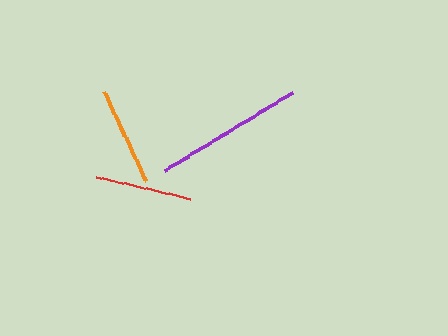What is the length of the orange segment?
The orange segment is approximately 99 pixels long.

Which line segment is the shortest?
The red line is the shortest at approximately 96 pixels.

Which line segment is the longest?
The purple line is the longest at approximately 149 pixels.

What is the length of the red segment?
The red segment is approximately 96 pixels long.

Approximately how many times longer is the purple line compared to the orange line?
The purple line is approximately 1.5 times the length of the orange line.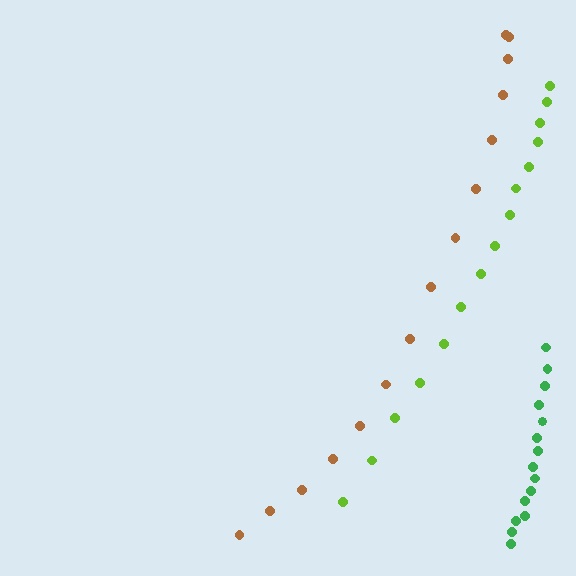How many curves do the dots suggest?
There are 3 distinct paths.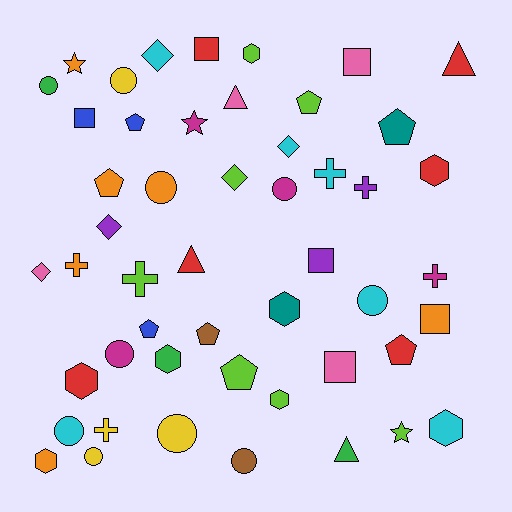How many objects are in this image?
There are 50 objects.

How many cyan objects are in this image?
There are 6 cyan objects.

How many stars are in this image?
There are 3 stars.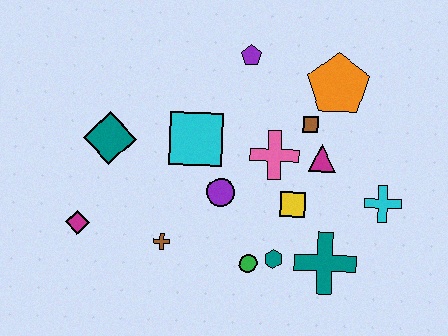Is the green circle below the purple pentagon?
Yes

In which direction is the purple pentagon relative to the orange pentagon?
The purple pentagon is to the left of the orange pentagon.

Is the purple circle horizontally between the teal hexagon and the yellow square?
No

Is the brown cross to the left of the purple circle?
Yes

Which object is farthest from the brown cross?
The orange pentagon is farthest from the brown cross.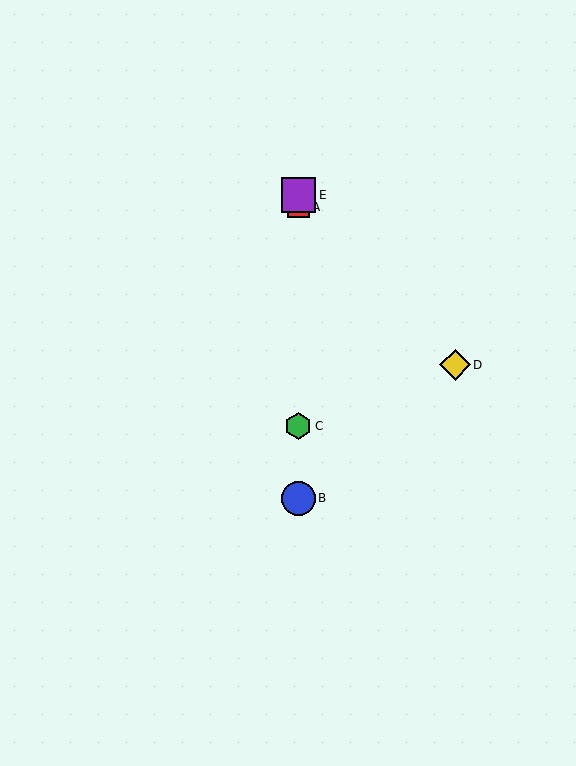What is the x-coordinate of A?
Object A is at x≈298.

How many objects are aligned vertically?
4 objects (A, B, C, E) are aligned vertically.